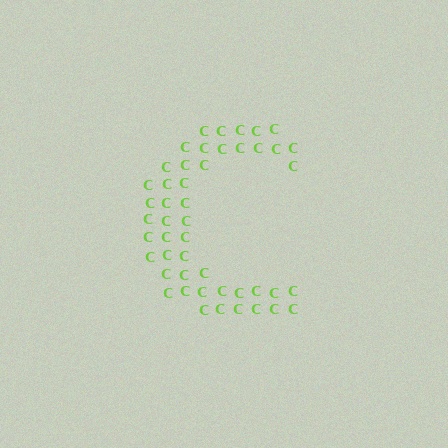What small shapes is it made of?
It is made of small letter C's.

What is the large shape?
The large shape is the letter C.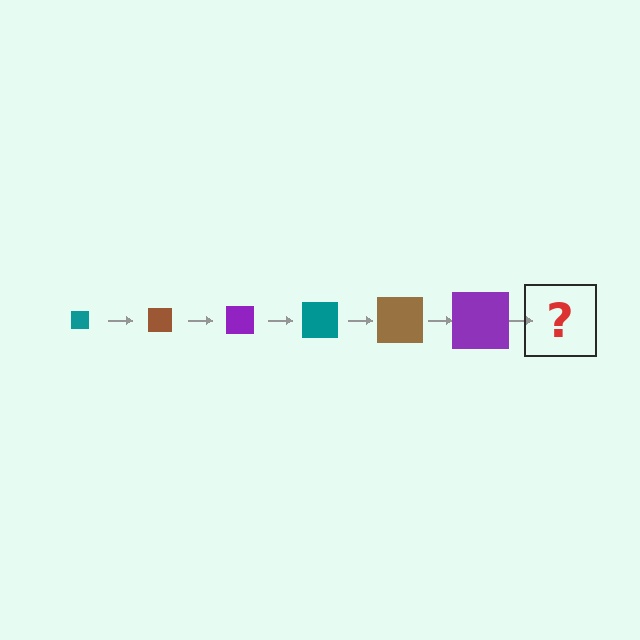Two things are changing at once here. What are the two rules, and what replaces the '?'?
The two rules are that the square grows larger each step and the color cycles through teal, brown, and purple. The '?' should be a teal square, larger than the previous one.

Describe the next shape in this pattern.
It should be a teal square, larger than the previous one.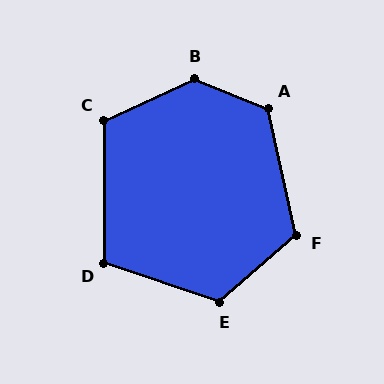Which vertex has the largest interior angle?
B, at approximately 133 degrees.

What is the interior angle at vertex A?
Approximately 124 degrees (obtuse).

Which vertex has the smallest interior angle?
D, at approximately 108 degrees.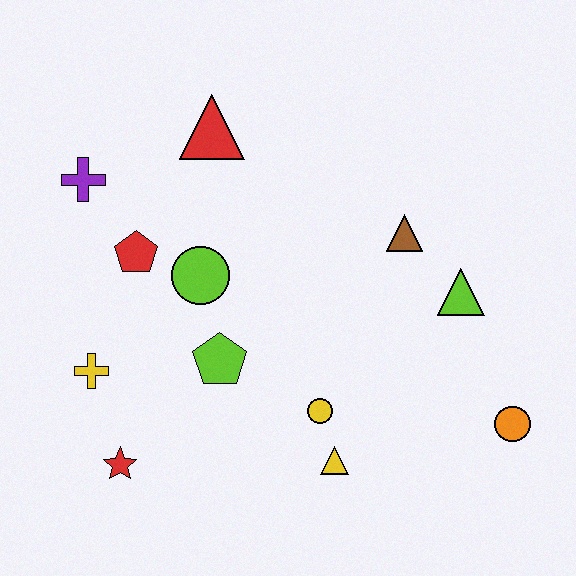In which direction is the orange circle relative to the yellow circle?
The orange circle is to the right of the yellow circle.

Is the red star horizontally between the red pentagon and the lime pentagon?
No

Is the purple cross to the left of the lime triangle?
Yes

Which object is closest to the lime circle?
The red pentagon is closest to the lime circle.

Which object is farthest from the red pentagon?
The orange circle is farthest from the red pentagon.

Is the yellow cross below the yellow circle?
No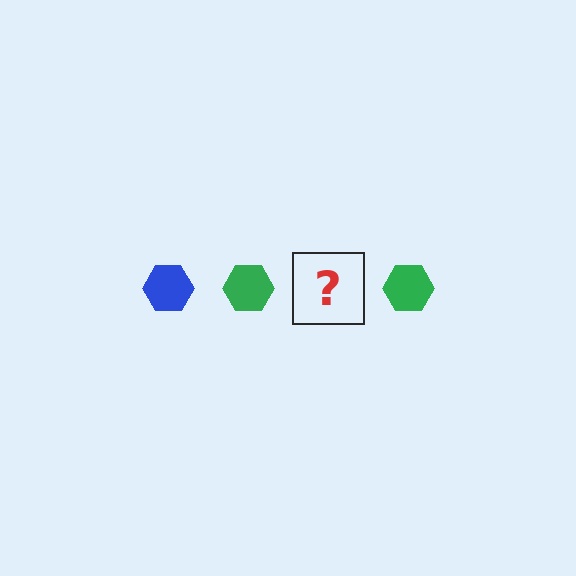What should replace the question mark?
The question mark should be replaced with a blue hexagon.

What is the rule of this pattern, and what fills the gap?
The rule is that the pattern cycles through blue, green hexagons. The gap should be filled with a blue hexagon.